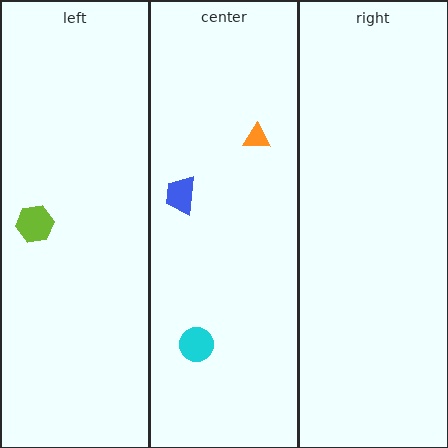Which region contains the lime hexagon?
The left region.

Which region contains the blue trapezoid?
The center region.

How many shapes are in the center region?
3.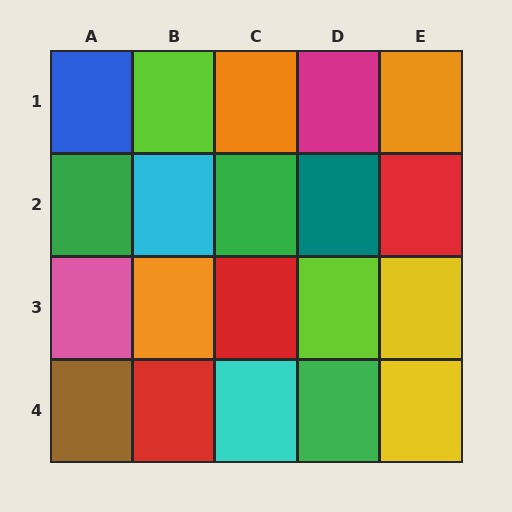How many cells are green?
3 cells are green.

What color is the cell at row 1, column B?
Lime.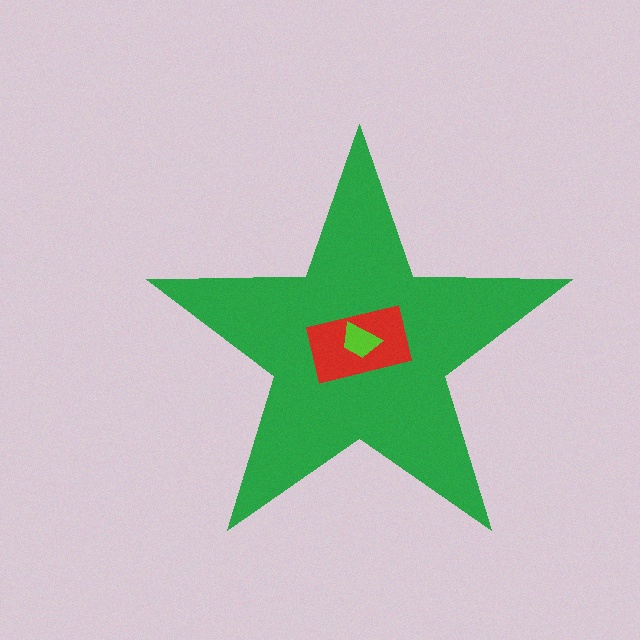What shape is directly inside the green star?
The red rectangle.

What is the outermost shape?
The green star.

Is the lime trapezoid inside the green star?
Yes.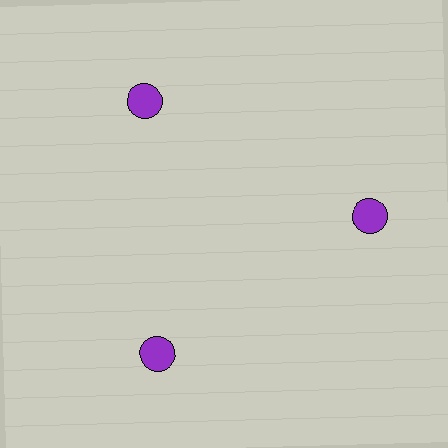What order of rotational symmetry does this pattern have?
This pattern has 3-fold rotational symmetry.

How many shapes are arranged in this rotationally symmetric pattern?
There are 3 shapes, arranged in 3 groups of 1.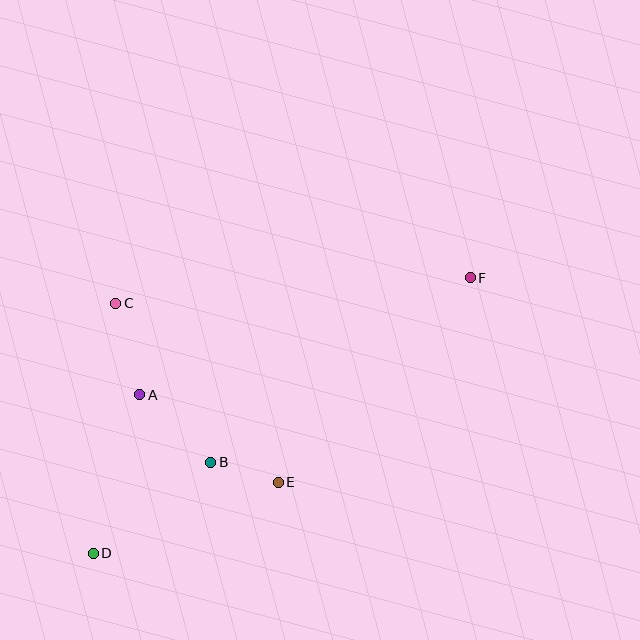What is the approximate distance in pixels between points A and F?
The distance between A and F is approximately 351 pixels.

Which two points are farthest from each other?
Points D and F are farthest from each other.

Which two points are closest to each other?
Points B and E are closest to each other.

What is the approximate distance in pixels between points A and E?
The distance between A and E is approximately 164 pixels.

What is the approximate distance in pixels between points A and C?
The distance between A and C is approximately 95 pixels.